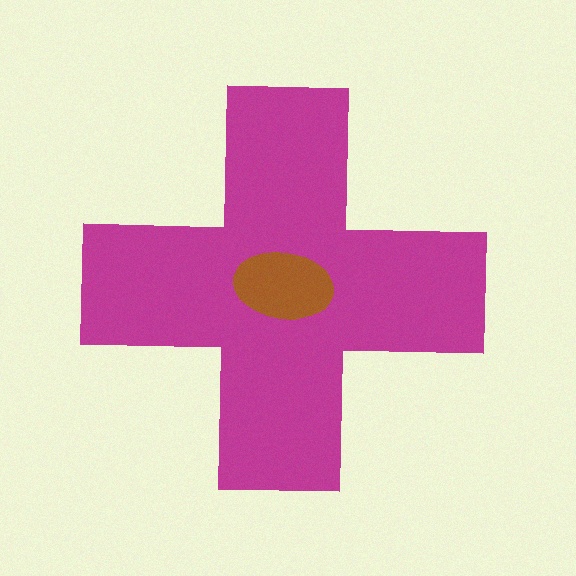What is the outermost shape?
The magenta cross.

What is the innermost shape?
The brown ellipse.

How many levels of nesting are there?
2.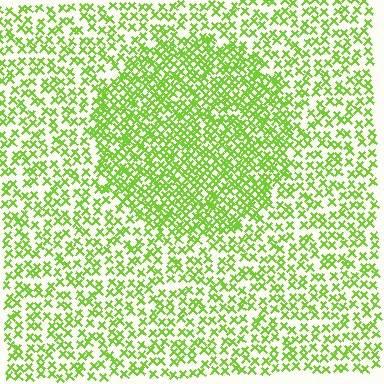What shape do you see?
I see a circle.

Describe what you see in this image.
The image contains small lime elements arranged at two different densities. A circle-shaped region is visible where the elements are more densely packed than the surrounding area.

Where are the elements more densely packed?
The elements are more densely packed inside the circle boundary.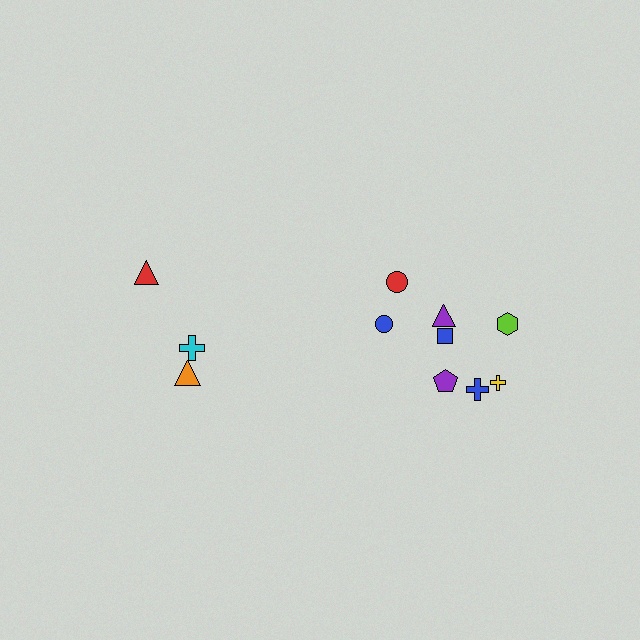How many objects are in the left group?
There are 3 objects.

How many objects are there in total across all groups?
There are 11 objects.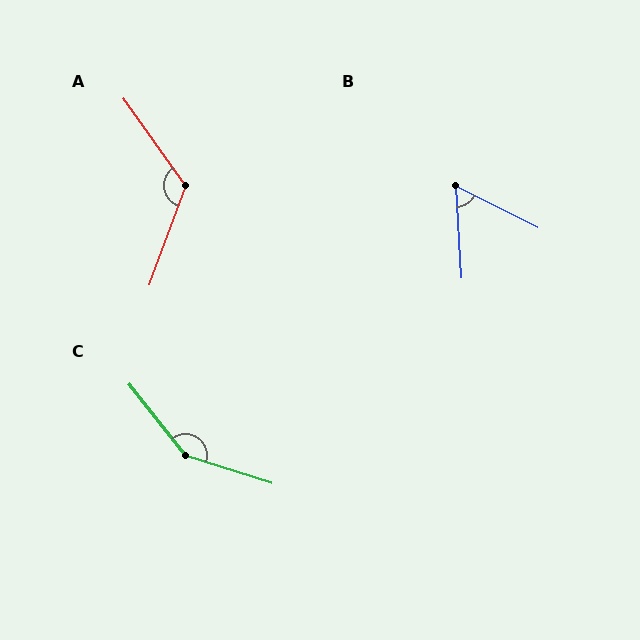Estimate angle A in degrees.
Approximately 124 degrees.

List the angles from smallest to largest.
B (60°), A (124°), C (146°).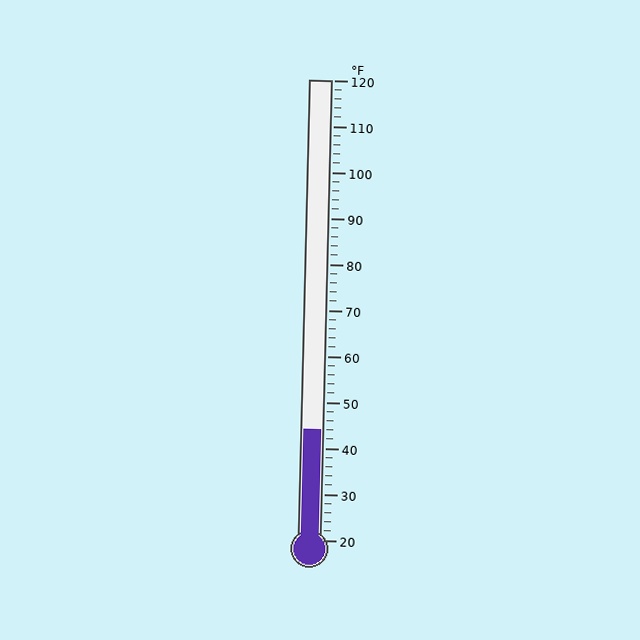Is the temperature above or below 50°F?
The temperature is below 50°F.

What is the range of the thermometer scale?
The thermometer scale ranges from 20°F to 120°F.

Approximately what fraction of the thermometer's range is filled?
The thermometer is filled to approximately 25% of its range.